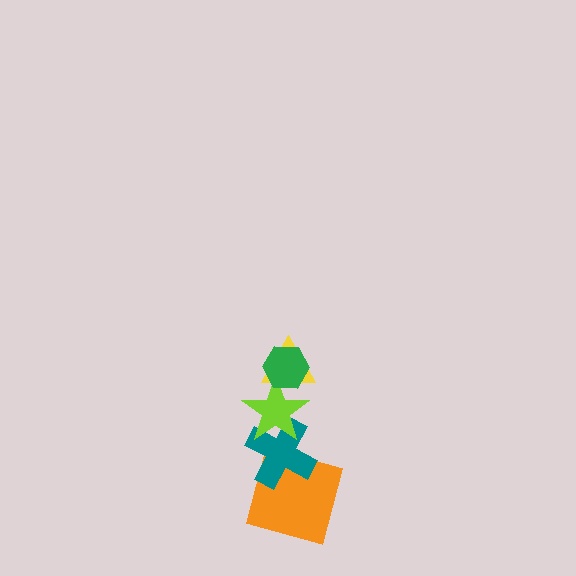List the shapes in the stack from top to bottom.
From top to bottom: the green hexagon, the yellow triangle, the lime star, the teal cross, the orange square.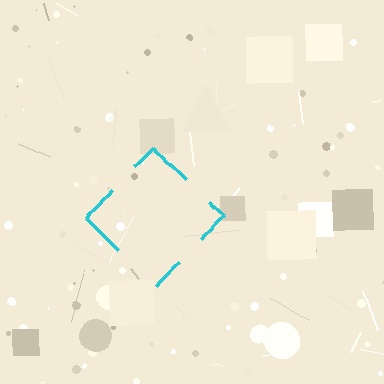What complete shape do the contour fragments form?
The contour fragments form a diamond.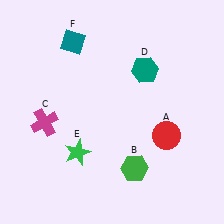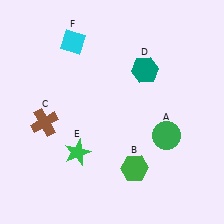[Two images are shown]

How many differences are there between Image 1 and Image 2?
There are 3 differences between the two images.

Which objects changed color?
A changed from red to green. C changed from magenta to brown. F changed from teal to cyan.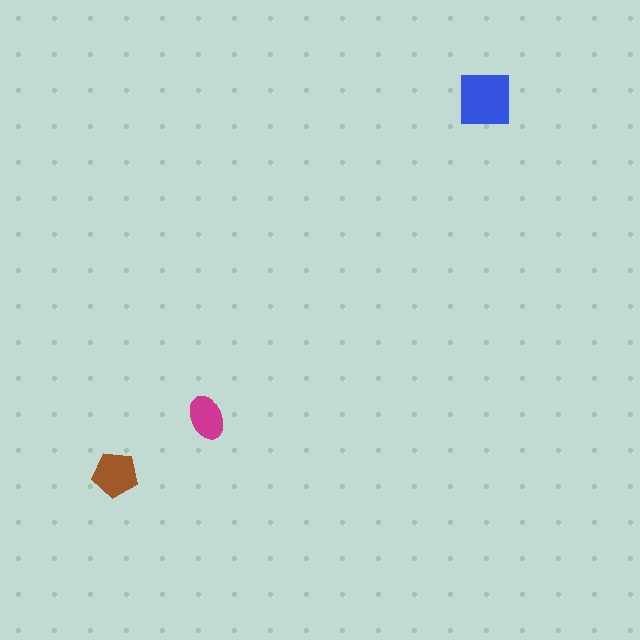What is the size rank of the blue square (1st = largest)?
1st.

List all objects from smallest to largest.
The magenta ellipse, the brown pentagon, the blue square.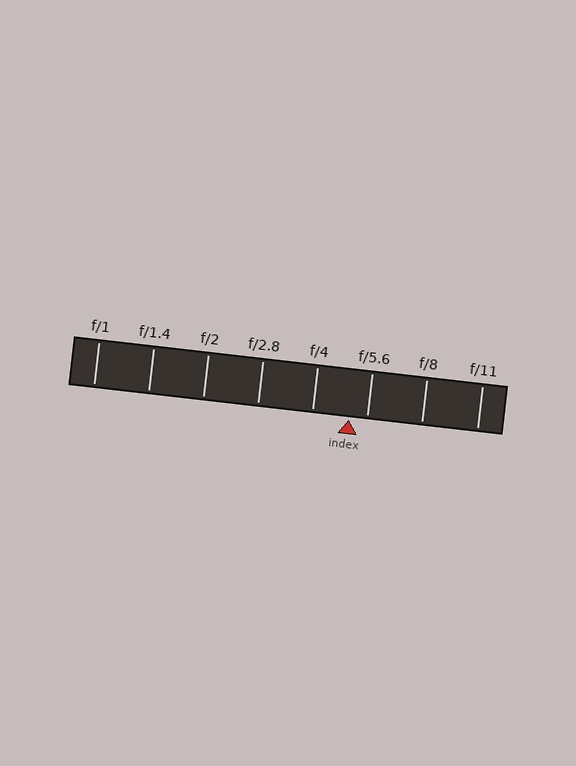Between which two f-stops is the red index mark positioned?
The index mark is between f/4 and f/5.6.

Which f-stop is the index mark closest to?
The index mark is closest to f/5.6.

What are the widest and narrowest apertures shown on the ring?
The widest aperture shown is f/1 and the narrowest is f/11.